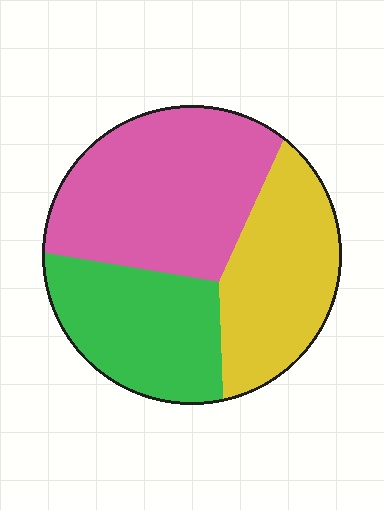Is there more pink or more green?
Pink.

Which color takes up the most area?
Pink, at roughly 40%.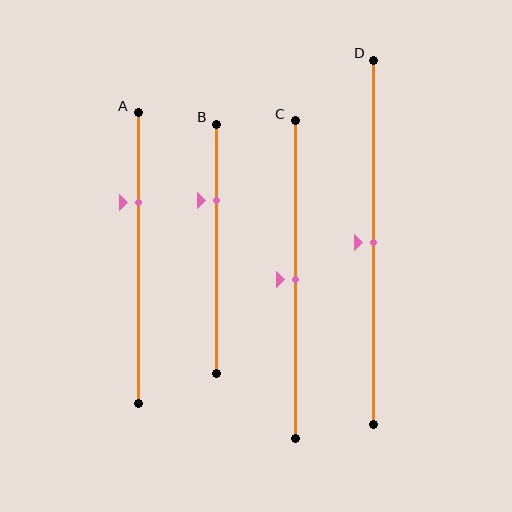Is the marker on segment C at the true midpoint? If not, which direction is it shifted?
Yes, the marker on segment C is at the true midpoint.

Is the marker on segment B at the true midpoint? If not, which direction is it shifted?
No, the marker on segment B is shifted upward by about 19% of the segment length.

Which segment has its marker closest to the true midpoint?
Segment C has its marker closest to the true midpoint.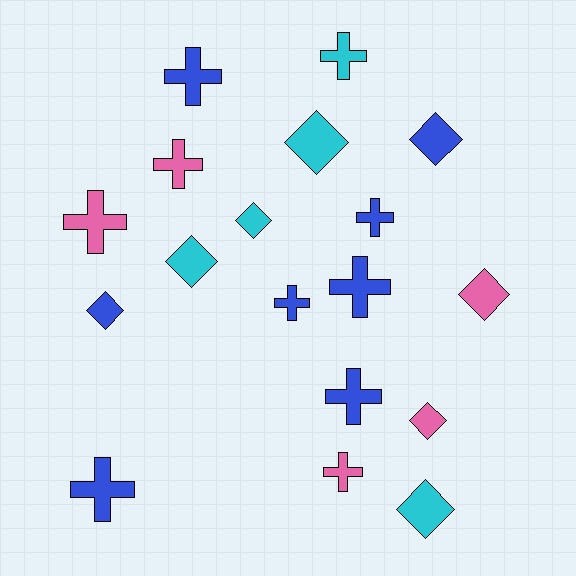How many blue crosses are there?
There are 6 blue crosses.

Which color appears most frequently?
Blue, with 8 objects.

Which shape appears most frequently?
Cross, with 10 objects.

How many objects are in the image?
There are 18 objects.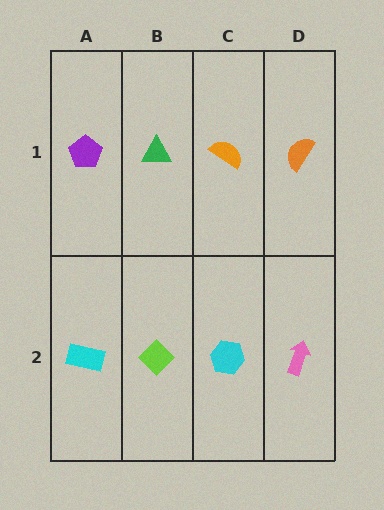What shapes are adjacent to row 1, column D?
A pink arrow (row 2, column D), an orange semicircle (row 1, column C).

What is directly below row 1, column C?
A cyan hexagon.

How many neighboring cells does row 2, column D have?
2.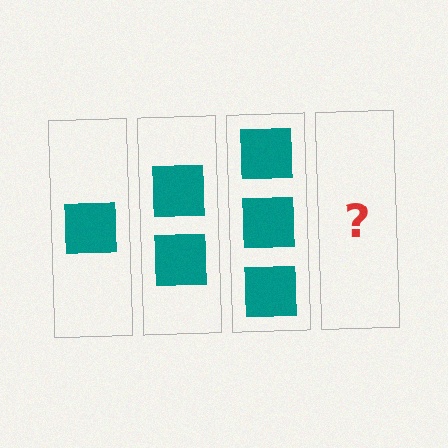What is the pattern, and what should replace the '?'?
The pattern is that each step adds one more square. The '?' should be 4 squares.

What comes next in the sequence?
The next element should be 4 squares.